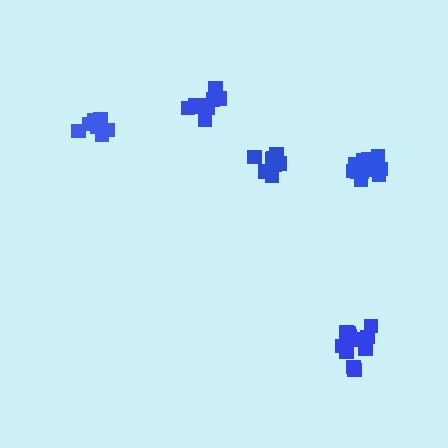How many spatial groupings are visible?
There are 5 spatial groupings.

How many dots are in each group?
Group 1: 13 dots, Group 2: 9 dots, Group 3: 9 dots, Group 4: 11 dots, Group 5: 8 dots (50 total).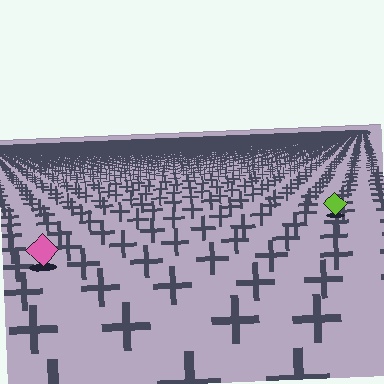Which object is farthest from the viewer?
The lime diamond is farthest from the viewer. It appears smaller and the ground texture around it is denser.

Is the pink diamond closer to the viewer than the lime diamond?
Yes. The pink diamond is closer — you can tell from the texture gradient: the ground texture is coarser near it.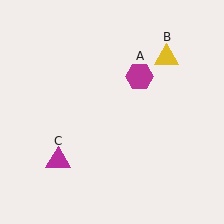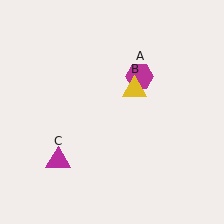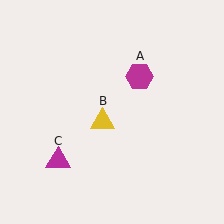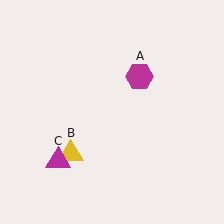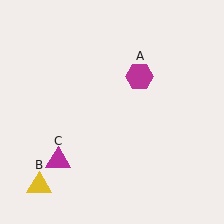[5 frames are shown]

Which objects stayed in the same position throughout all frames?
Magenta hexagon (object A) and magenta triangle (object C) remained stationary.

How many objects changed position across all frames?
1 object changed position: yellow triangle (object B).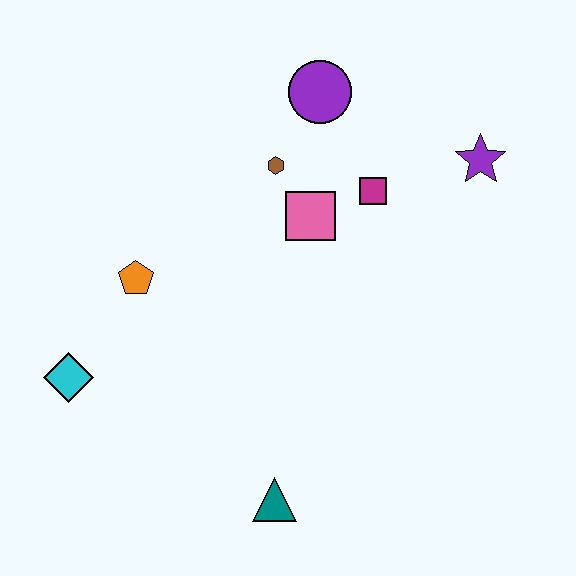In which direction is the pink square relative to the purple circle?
The pink square is below the purple circle.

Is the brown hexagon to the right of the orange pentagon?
Yes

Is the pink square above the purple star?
No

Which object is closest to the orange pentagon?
The cyan diamond is closest to the orange pentagon.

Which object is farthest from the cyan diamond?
The purple star is farthest from the cyan diamond.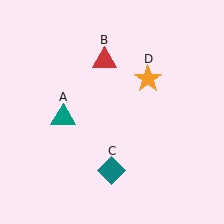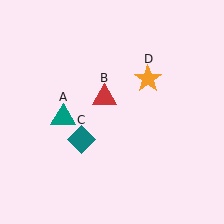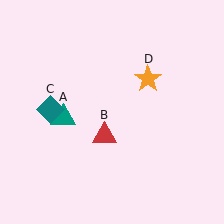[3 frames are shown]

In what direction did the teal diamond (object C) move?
The teal diamond (object C) moved up and to the left.